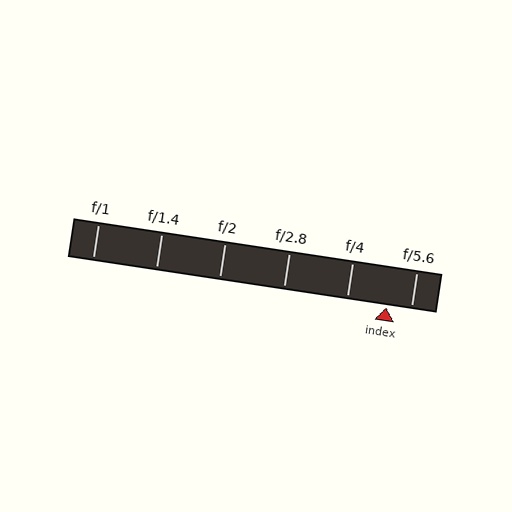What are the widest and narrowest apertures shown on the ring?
The widest aperture shown is f/1 and the narrowest is f/5.6.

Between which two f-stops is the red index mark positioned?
The index mark is between f/4 and f/5.6.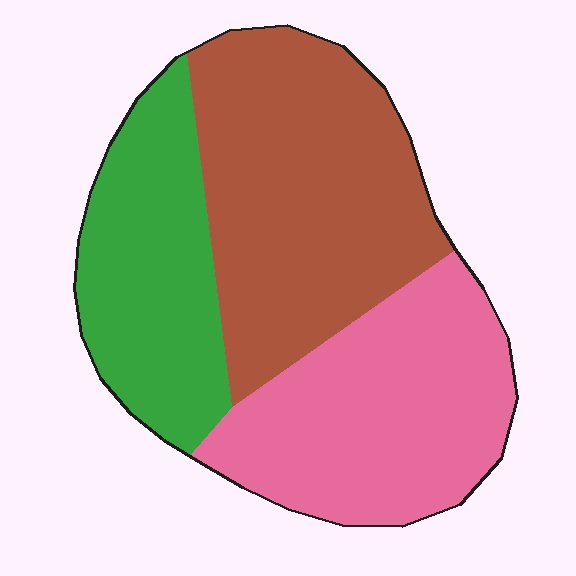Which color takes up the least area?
Green, at roughly 25%.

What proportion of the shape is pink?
Pink takes up about one third (1/3) of the shape.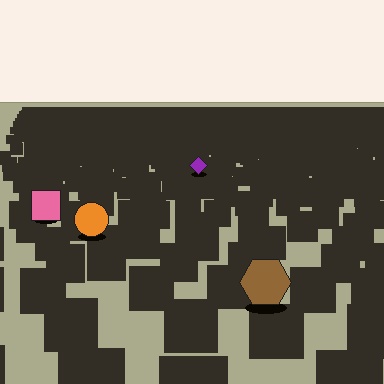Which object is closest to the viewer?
The brown hexagon is closest. The texture marks near it are larger and more spread out.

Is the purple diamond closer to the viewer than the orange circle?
No. The orange circle is closer — you can tell from the texture gradient: the ground texture is coarser near it.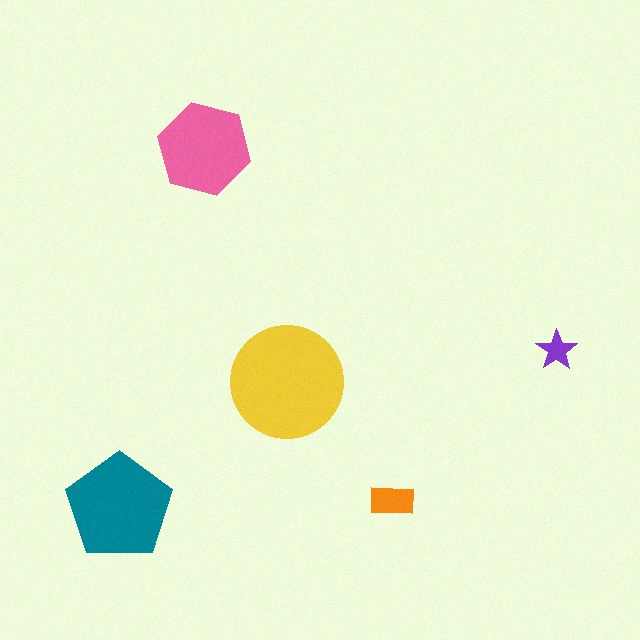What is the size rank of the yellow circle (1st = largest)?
1st.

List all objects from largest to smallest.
The yellow circle, the teal pentagon, the pink hexagon, the orange rectangle, the purple star.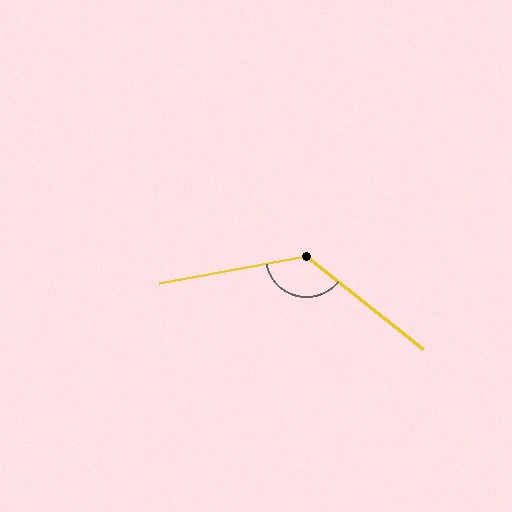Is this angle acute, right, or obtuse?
It is obtuse.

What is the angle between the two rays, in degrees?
Approximately 131 degrees.